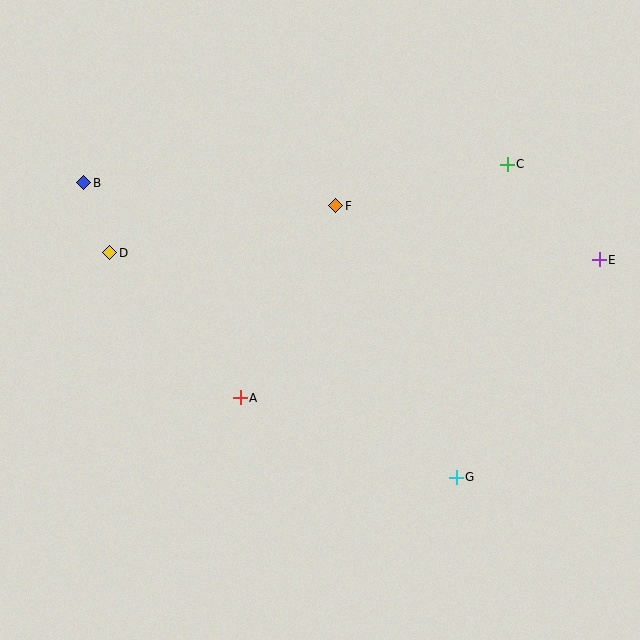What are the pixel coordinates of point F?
Point F is at (336, 206).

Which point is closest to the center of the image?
Point A at (240, 398) is closest to the center.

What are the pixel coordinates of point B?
Point B is at (84, 183).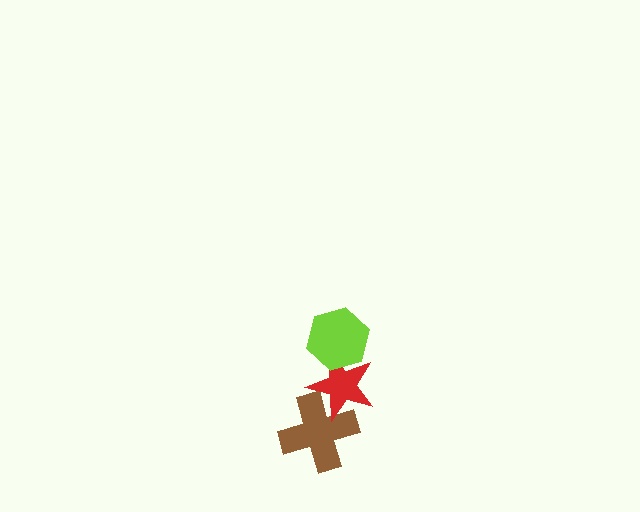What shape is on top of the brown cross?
The red star is on top of the brown cross.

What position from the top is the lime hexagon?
The lime hexagon is 1st from the top.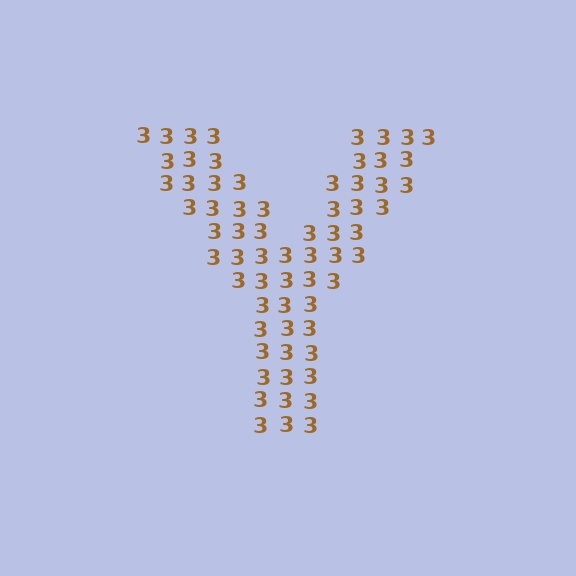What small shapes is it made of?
It is made of small digit 3's.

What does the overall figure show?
The overall figure shows the letter Y.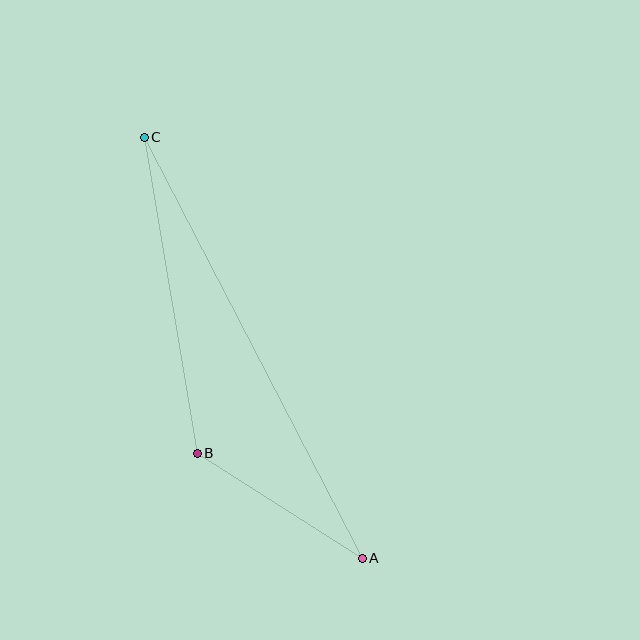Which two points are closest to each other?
Points A and B are closest to each other.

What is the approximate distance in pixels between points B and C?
The distance between B and C is approximately 320 pixels.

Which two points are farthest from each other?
Points A and C are farthest from each other.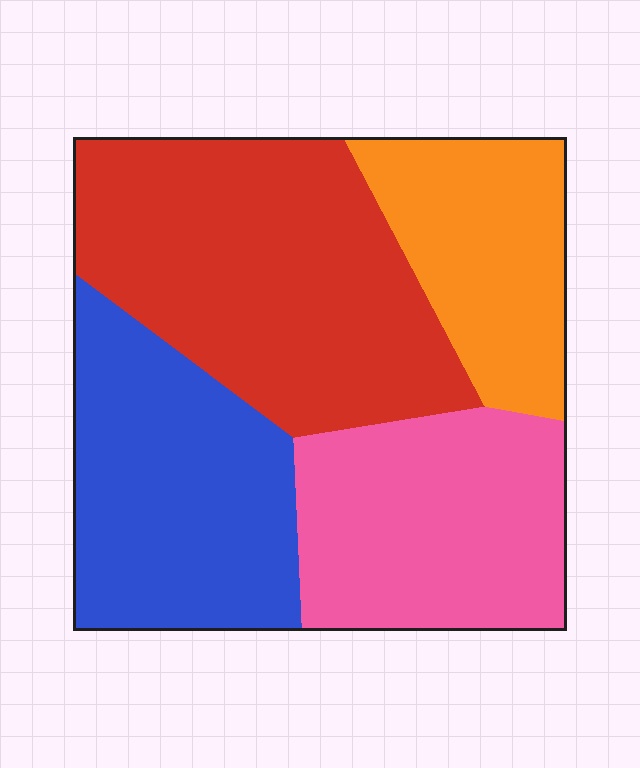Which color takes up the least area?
Orange, at roughly 15%.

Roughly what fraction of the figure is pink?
Pink covers roughly 25% of the figure.